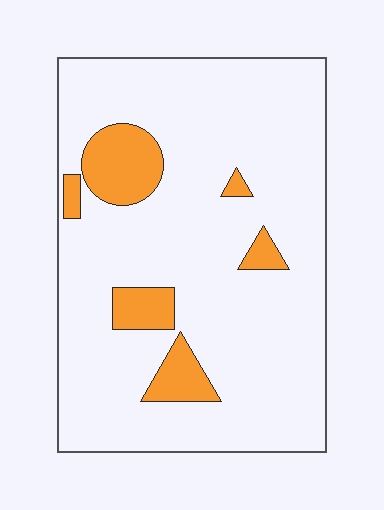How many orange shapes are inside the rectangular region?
6.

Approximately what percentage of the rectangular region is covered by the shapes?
Approximately 15%.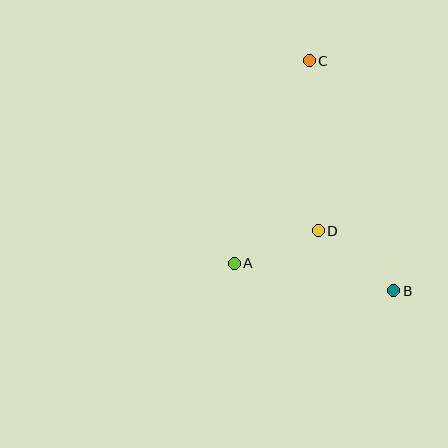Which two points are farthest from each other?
Points B and C are farthest from each other.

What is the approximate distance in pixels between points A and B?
The distance between A and B is approximately 162 pixels.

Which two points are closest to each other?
Points A and D are closest to each other.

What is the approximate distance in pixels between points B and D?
The distance between B and D is approximately 96 pixels.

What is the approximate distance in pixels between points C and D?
The distance between C and D is approximately 170 pixels.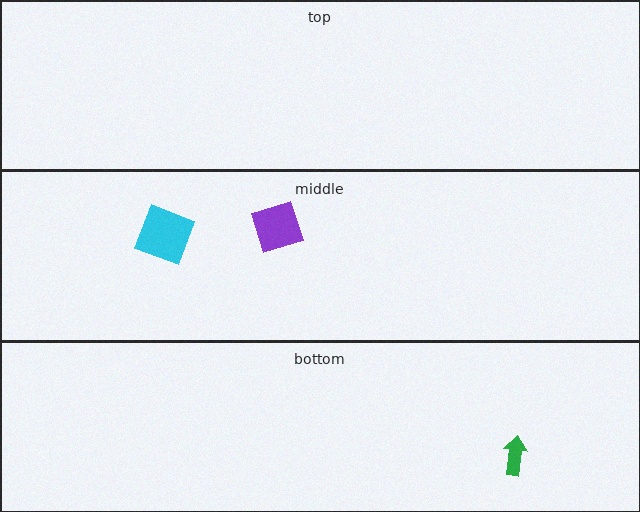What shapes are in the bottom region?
The green arrow.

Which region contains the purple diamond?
The middle region.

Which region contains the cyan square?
The middle region.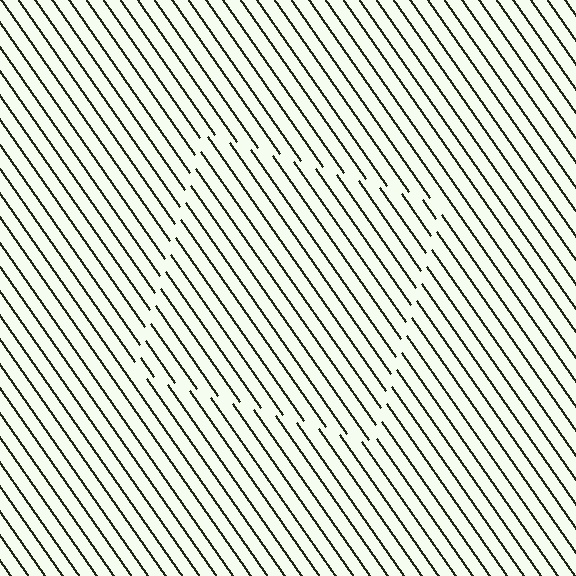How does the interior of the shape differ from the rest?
The interior of the shape contains the same grating, shifted by half a period — the contour is defined by the phase discontinuity where line-ends from the inner and outer gratings abut.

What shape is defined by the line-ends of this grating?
An illusory square. The interior of the shape contains the same grating, shifted by half a period — the contour is defined by the phase discontinuity where line-ends from the inner and outer gratings abut.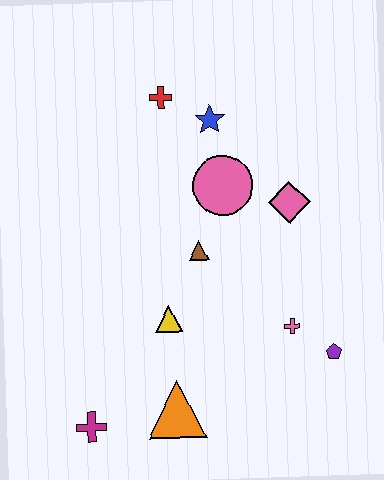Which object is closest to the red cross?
The blue star is closest to the red cross.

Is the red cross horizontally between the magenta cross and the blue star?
Yes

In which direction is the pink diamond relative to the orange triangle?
The pink diamond is above the orange triangle.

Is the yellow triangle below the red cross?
Yes